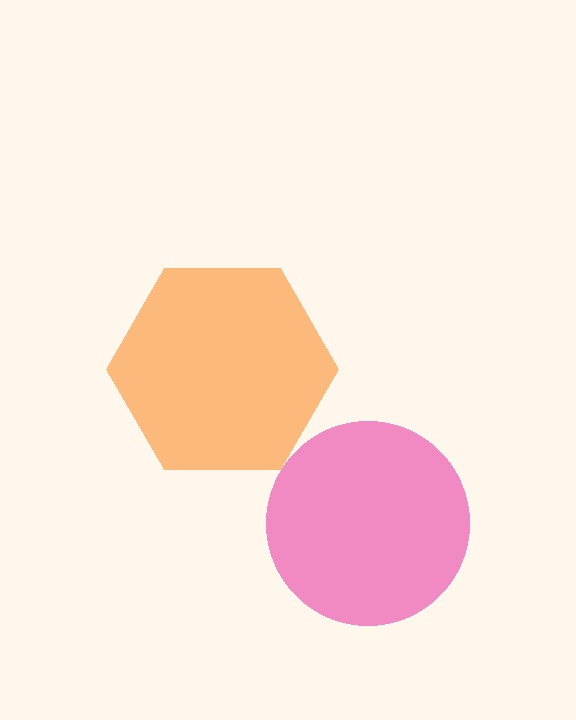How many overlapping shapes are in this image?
There are 2 overlapping shapes in the image.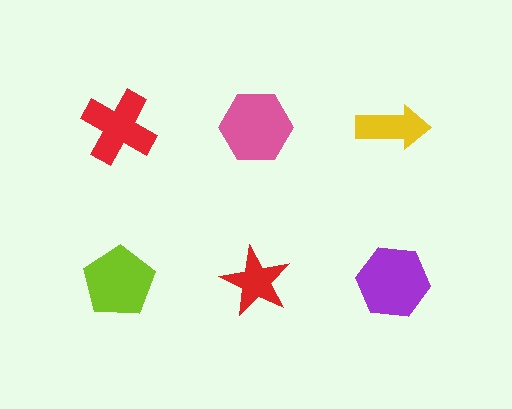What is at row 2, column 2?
A red star.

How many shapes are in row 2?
3 shapes.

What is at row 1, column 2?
A pink hexagon.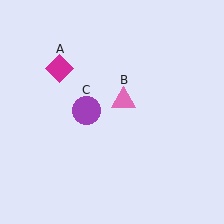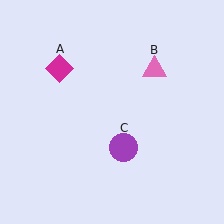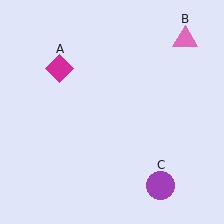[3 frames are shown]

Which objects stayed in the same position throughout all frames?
Magenta diamond (object A) remained stationary.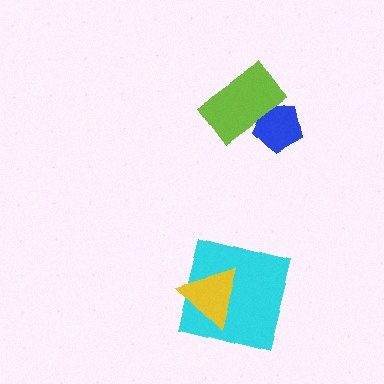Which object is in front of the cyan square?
The yellow triangle is in front of the cyan square.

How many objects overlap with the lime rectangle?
1 object overlaps with the lime rectangle.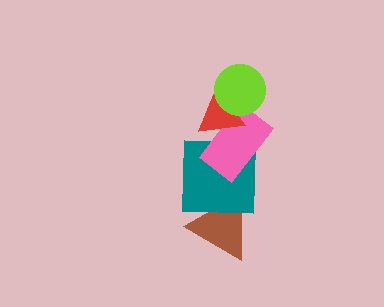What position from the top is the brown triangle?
The brown triangle is 5th from the top.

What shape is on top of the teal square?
The pink rectangle is on top of the teal square.